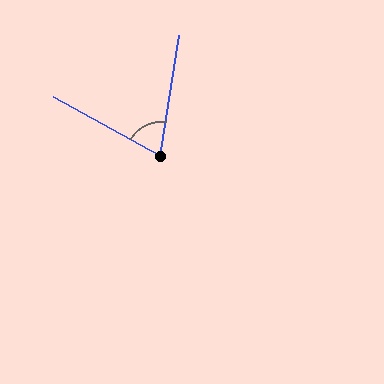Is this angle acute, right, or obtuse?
It is acute.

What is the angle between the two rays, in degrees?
Approximately 70 degrees.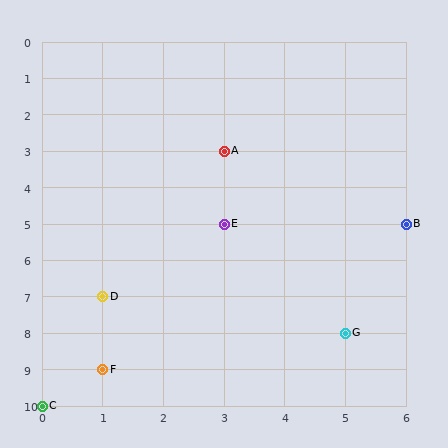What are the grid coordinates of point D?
Point D is at grid coordinates (1, 7).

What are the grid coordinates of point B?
Point B is at grid coordinates (6, 5).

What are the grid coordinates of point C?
Point C is at grid coordinates (0, 10).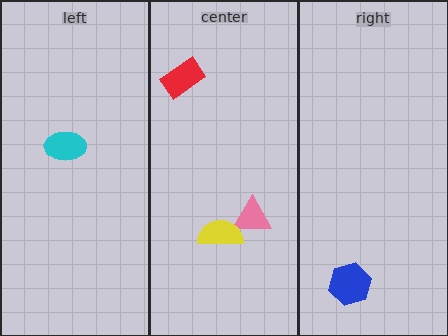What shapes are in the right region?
The blue hexagon.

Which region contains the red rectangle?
The center region.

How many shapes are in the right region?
1.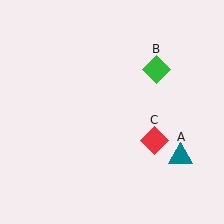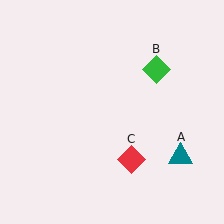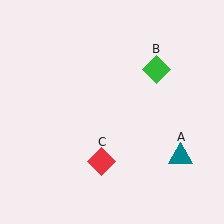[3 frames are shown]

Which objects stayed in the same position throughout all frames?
Teal triangle (object A) and green diamond (object B) remained stationary.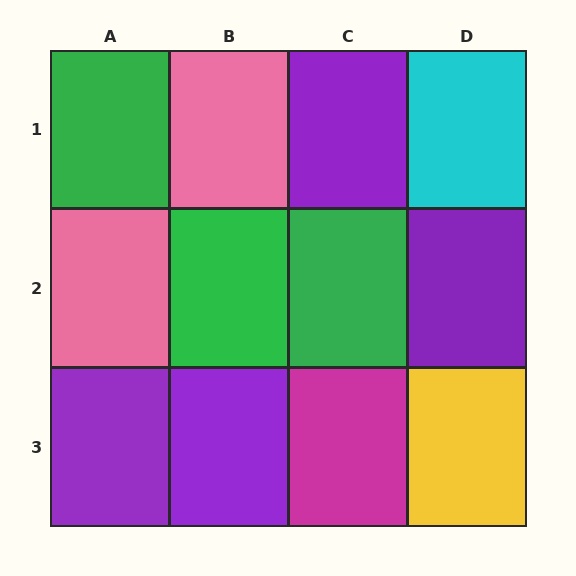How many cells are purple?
4 cells are purple.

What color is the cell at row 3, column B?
Purple.